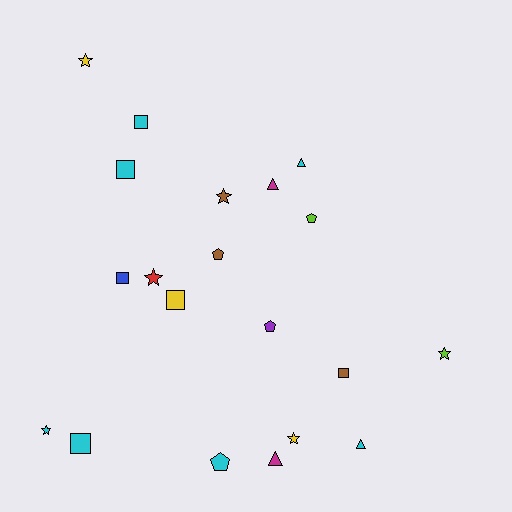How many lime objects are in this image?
There are 2 lime objects.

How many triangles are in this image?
There are 4 triangles.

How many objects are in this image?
There are 20 objects.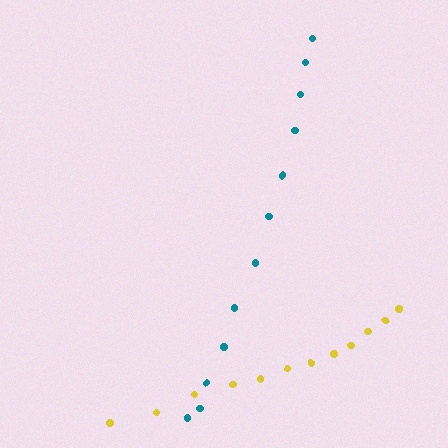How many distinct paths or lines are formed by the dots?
There are 2 distinct paths.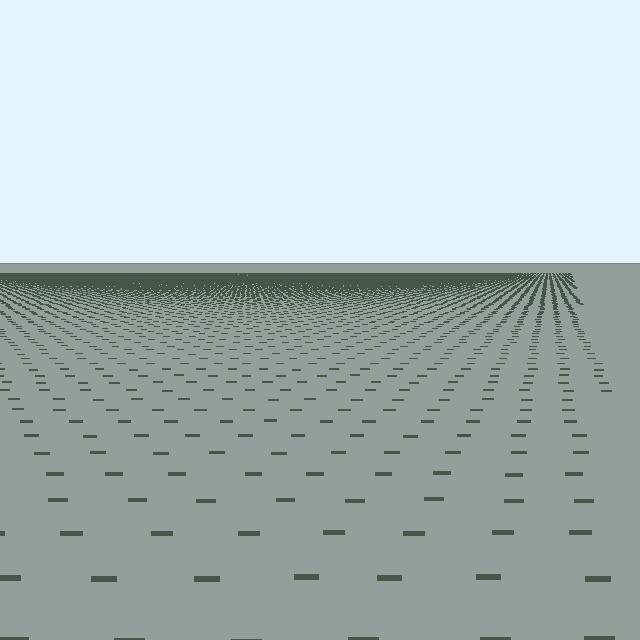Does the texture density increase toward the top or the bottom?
Density increases toward the top.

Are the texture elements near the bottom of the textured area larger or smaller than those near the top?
Larger. Near the bottom, elements are closer to the viewer and appear at a bigger on-screen size.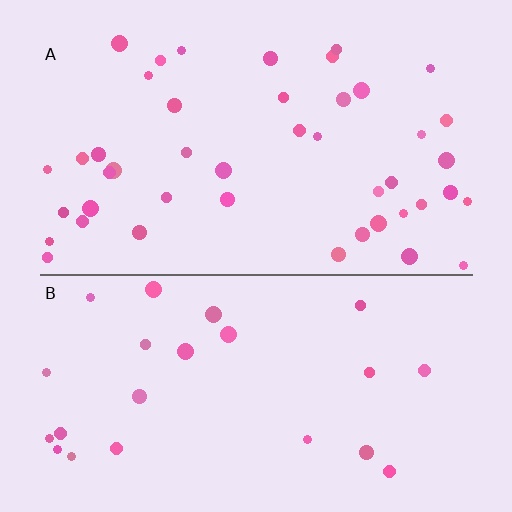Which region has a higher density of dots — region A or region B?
A (the top).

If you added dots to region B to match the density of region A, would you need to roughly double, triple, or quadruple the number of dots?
Approximately double.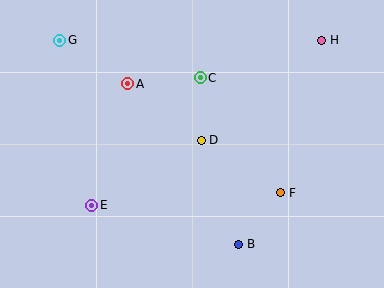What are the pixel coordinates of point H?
Point H is at (322, 40).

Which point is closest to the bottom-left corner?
Point E is closest to the bottom-left corner.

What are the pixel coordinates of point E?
Point E is at (92, 205).